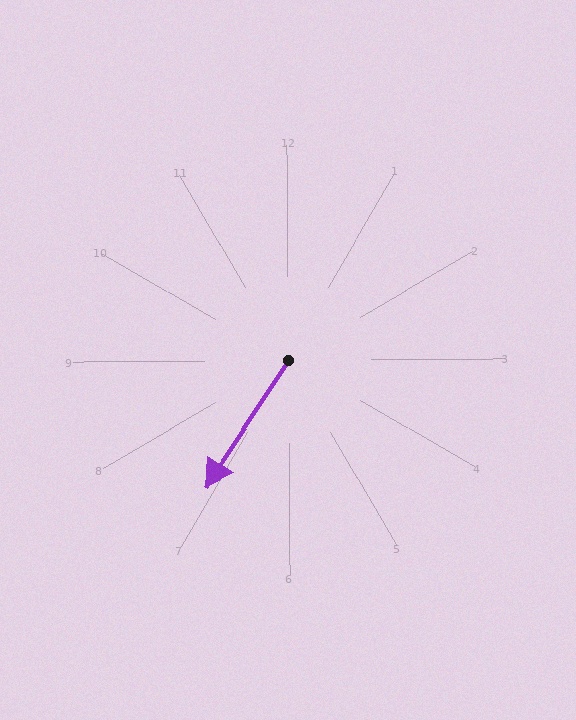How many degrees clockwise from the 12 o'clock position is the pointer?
Approximately 213 degrees.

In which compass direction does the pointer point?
Southwest.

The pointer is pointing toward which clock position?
Roughly 7 o'clock.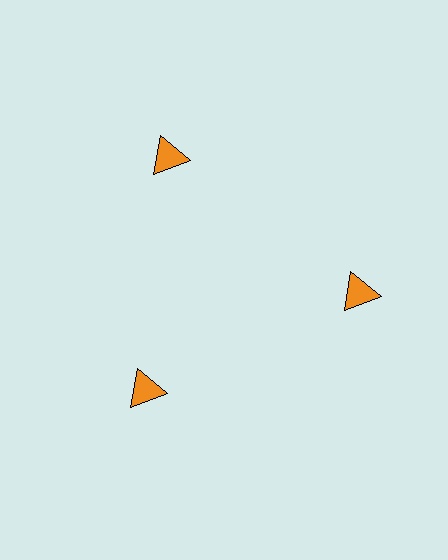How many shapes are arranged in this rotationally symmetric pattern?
There are 3 shapes, arranged in 3 groups of 1.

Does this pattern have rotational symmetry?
Yes, this pattern has 3-fold rotational symmetry. It looks the same after rotating 120 degrees around the center.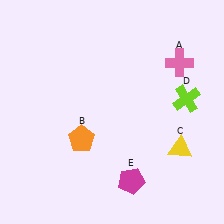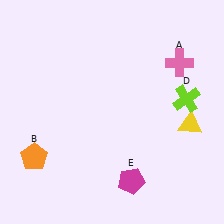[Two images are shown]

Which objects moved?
The objects that moved are: the orange pentagon (B), the yellow triangle (C).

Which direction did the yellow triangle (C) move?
The yellow triangle (C) moved up.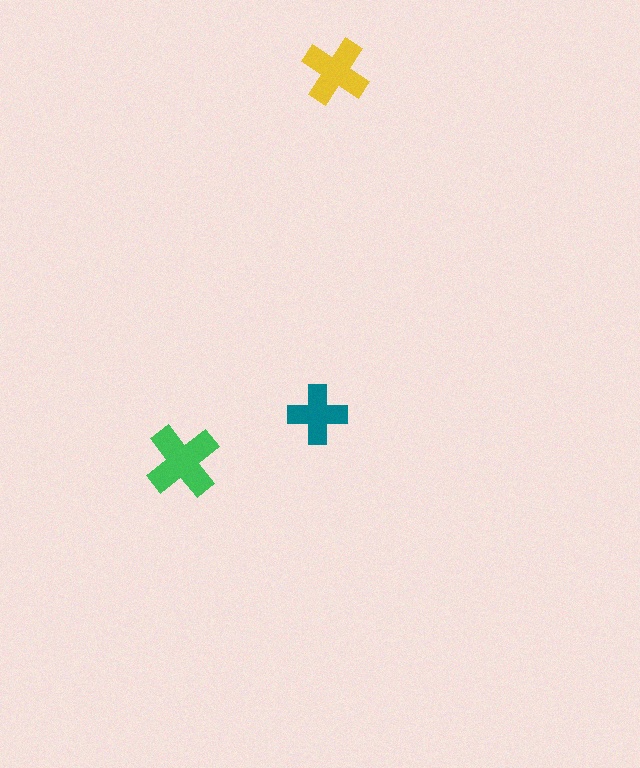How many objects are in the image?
There are 3 objects in the image.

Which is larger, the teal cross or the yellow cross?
The yellow one.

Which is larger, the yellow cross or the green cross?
The green one.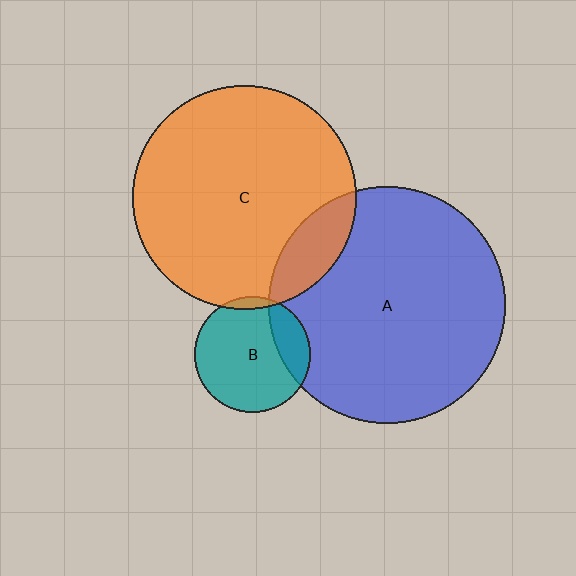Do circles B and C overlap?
Yes.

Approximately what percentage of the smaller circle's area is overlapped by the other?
Approximately 5%.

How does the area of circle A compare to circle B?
Approximately 4.2 times.